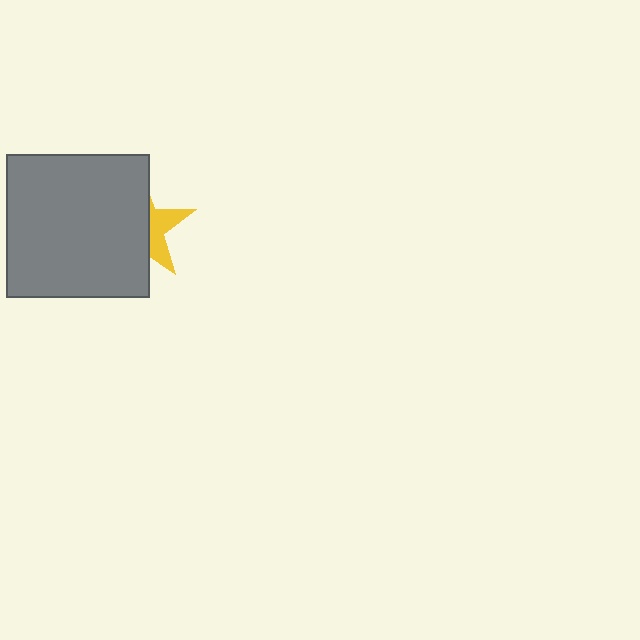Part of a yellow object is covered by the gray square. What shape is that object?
It is a star.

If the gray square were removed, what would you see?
You would see the complete yellow star.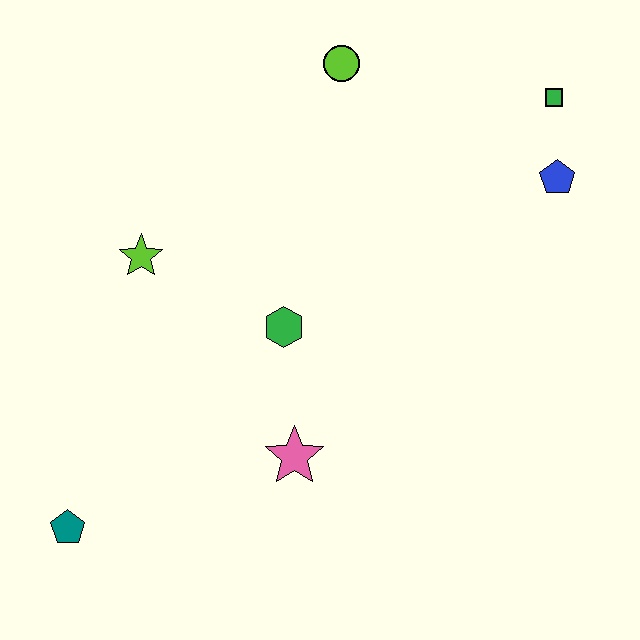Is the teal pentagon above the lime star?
No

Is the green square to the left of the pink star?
No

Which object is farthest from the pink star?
The green square is farthest from the pink star.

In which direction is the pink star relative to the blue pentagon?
The pink star is below the blue pentagon.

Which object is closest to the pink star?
The green hexagon is closest to the pink star.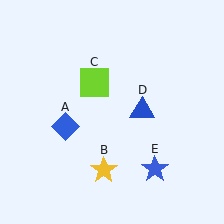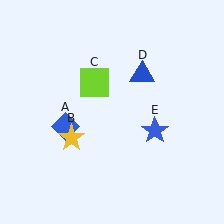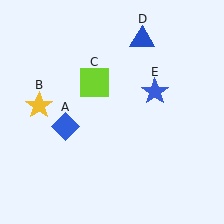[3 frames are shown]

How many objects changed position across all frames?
3 objects changed position: yellow star (object B), blue triangle (object D), blue star (object E).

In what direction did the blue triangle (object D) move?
The blue triangle (object D) moved up.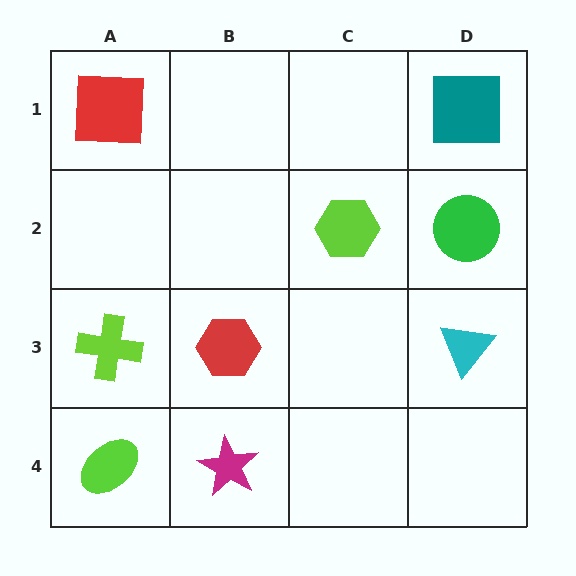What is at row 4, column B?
A magenta star.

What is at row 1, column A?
A red square.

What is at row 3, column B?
A red hexagon.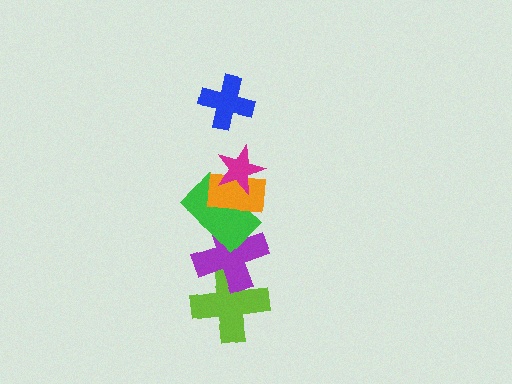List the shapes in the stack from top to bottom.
From top to bottom: the blue cross, the magenta star, the orange rectangle, the green rectangle, the purple cross, the lime cross.